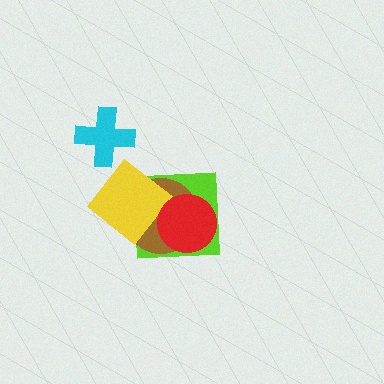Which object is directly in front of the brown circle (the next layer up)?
The yellow diamond is directly in front of the brown circle.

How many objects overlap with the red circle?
2 objects overlap with the red circle.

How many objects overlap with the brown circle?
3 objects overlap with the brown circle.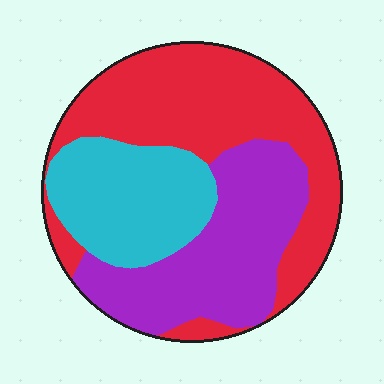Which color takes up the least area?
Cyan, at roughly 25%.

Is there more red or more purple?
Red.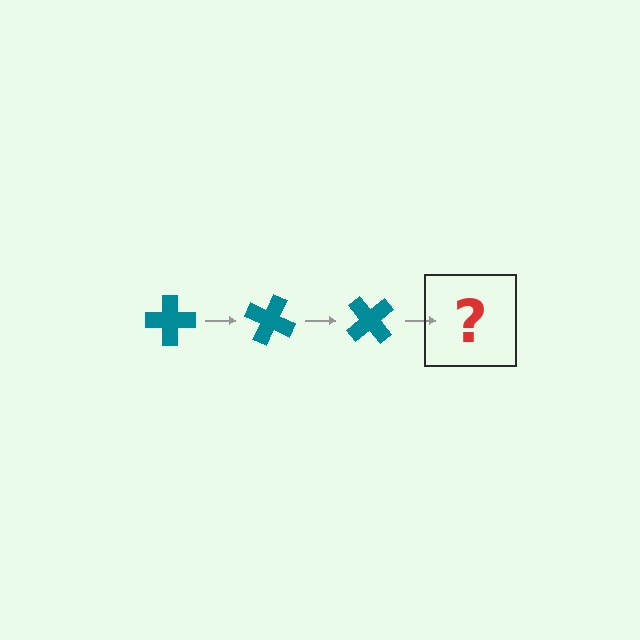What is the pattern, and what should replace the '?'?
The pattern is that the cross rotates 25 degrees each step. The '?' should be a teal cross rotated 75 degrees.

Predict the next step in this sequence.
The next step is a teal cross rotated 75 degrees.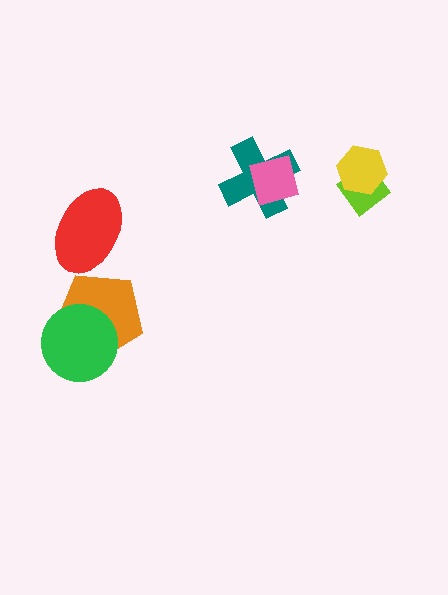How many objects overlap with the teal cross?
1 object overlaps with the teal cross.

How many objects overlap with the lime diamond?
1 object overlaps with the lime diamond.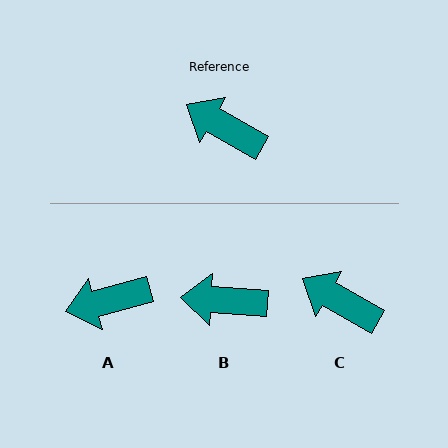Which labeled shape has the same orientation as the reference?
C.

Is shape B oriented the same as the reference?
No, it is off by about 26 degrees.